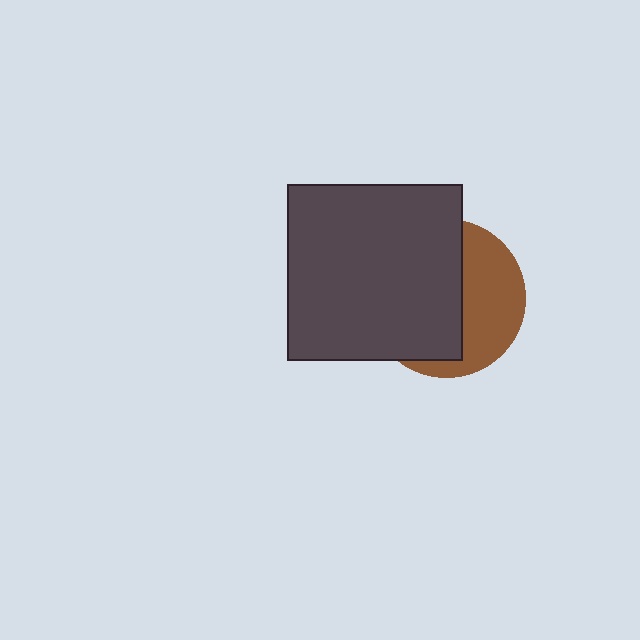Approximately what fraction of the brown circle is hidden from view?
Roughly 59% of the brown circle is hidden behind the dark gray square.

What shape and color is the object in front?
The object in front is a dark gray square.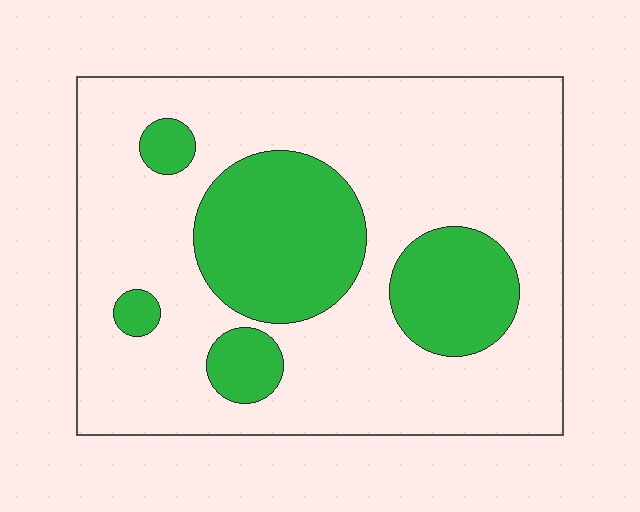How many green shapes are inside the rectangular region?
5.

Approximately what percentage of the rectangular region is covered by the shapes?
Approximately 25%.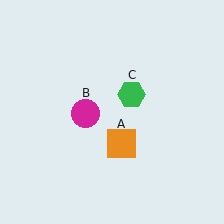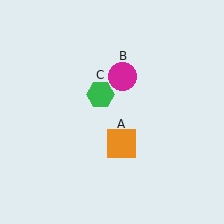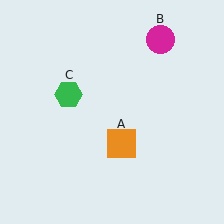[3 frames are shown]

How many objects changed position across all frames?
2 objects changed position: magenta circle (object B), green hexagon (object C).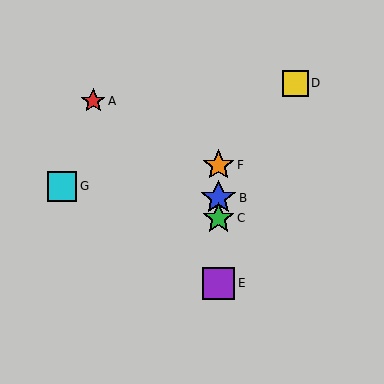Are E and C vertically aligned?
Yes, both are at x≈218.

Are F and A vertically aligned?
No, F is at x≈218 and A is at x≈93.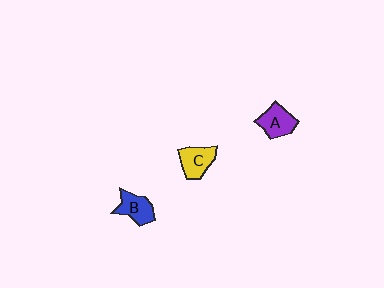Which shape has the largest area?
Shape A (purple).